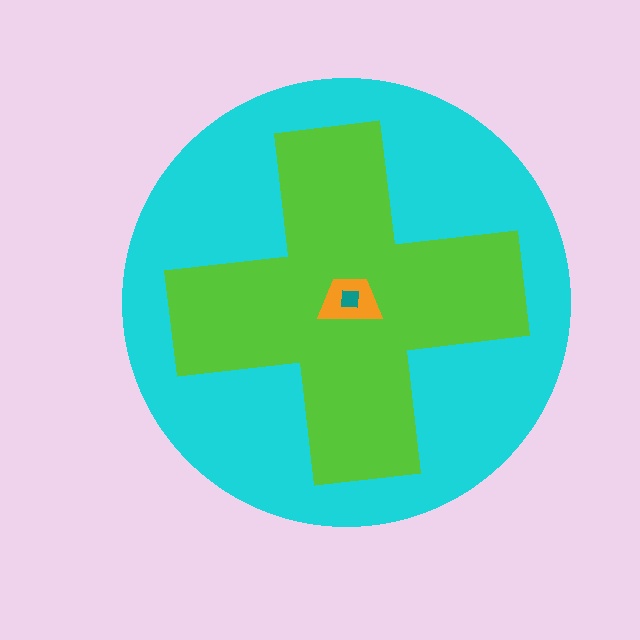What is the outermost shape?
The cyan circle.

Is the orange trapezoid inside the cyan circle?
Yes.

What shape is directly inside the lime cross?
The orange trapezoid.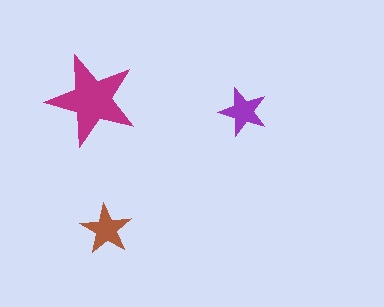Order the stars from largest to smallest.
the magenta one, the brown one, the purple one.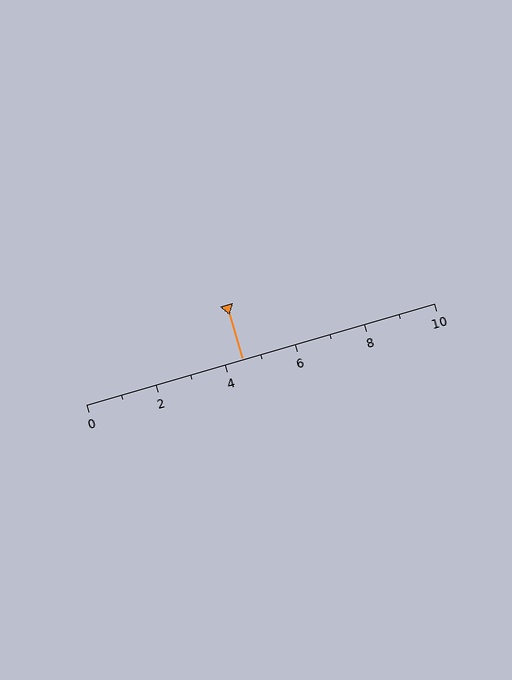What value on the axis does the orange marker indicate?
The marker indicates approximately 4.5.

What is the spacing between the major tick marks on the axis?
The major ticks are spaced 2 apart.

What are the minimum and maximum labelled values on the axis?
The axis runs from 0 to 10.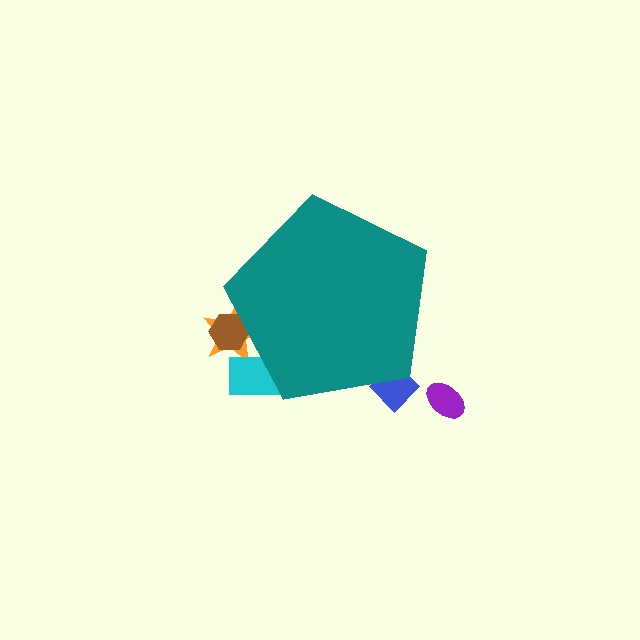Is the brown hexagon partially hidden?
Yes, the brown hexagon is partially hidden behind the teal pentagon.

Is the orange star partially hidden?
Yes, the orange star is partially hidden behind the teal pentagon.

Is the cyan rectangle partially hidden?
Yes, the cyan rectangle is partially hidden behind the teal pentagon.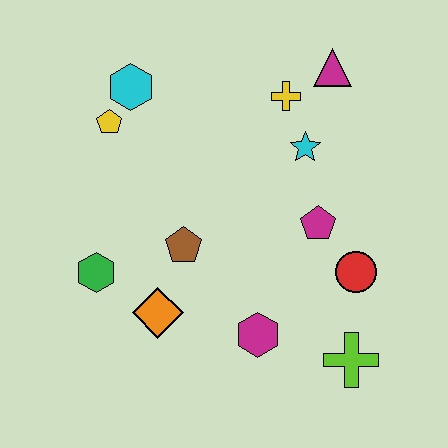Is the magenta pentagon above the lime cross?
Yes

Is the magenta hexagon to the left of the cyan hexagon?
No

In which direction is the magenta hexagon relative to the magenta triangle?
The magenta hexagon is below the magenta triangle.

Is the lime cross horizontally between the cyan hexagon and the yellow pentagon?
No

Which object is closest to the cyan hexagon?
The yellow pentagon is closest to the cyan hexagon.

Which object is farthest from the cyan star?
The green hexagon is farthest from the cyan star.